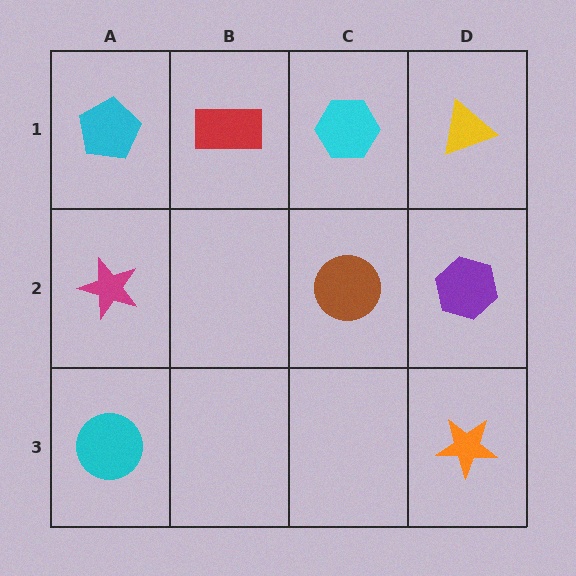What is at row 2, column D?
A purple hexagon.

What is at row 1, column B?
A red rectangle.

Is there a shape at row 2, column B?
No, that cell is empty.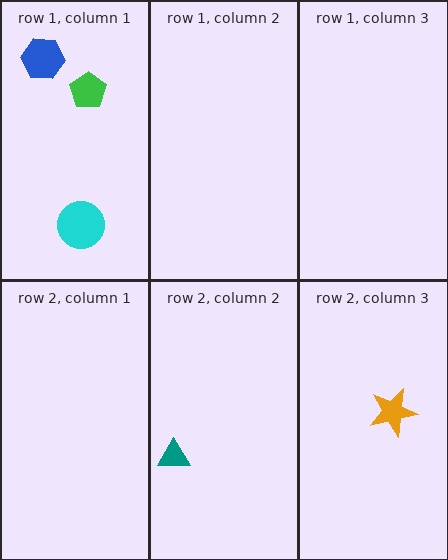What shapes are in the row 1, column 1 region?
The blue hexagon, the cyan circle, the green pentagon.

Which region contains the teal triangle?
The row 2, column 2 region.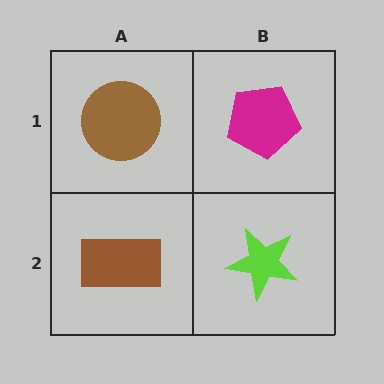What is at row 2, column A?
A brown rectangle.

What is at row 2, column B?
A lime star.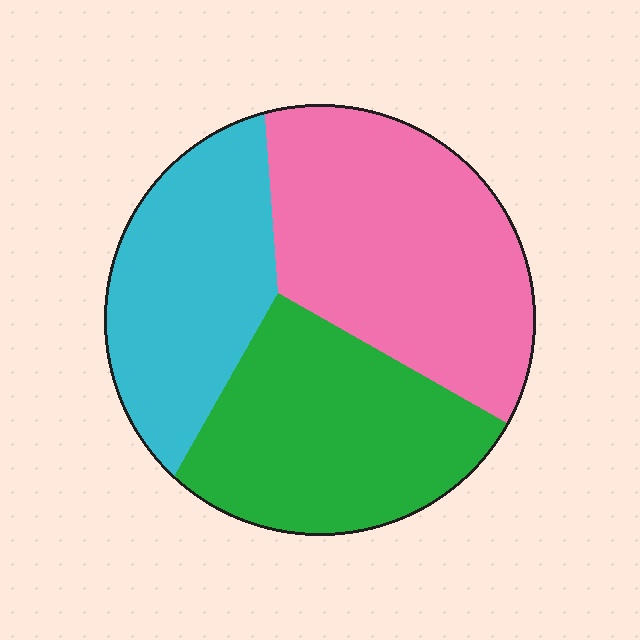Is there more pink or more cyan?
Pink.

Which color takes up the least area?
Cyan, at roughly 30%.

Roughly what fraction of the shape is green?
Green covers 33% of the shape.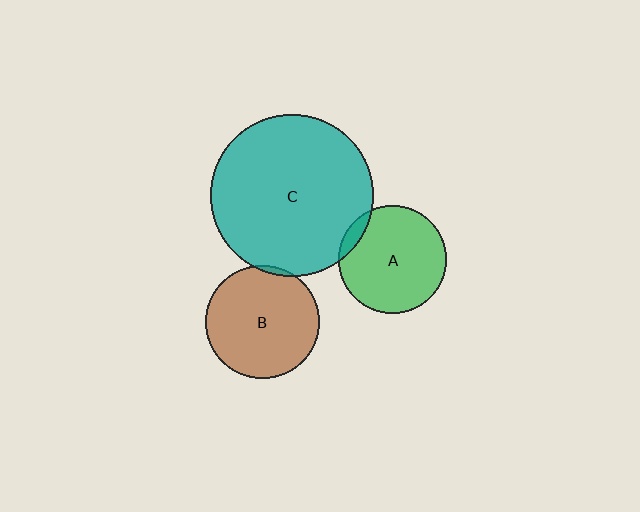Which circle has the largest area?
Circle C (teal).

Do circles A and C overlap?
Yes.